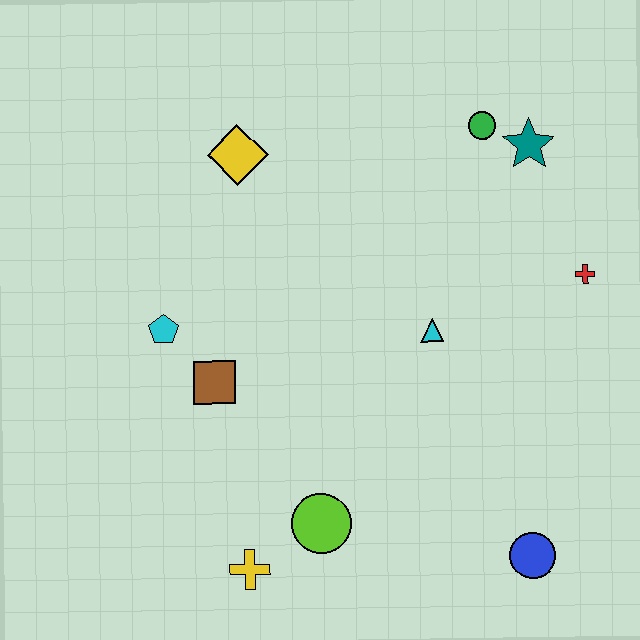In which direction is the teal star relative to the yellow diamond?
The teal star is to the right of the yellow diamond.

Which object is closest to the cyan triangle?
The red cross is closest to the cyan triangle.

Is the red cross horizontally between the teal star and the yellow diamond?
No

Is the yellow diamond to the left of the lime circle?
Yes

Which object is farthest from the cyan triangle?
The yellow cross is farthest from the cyan triangle.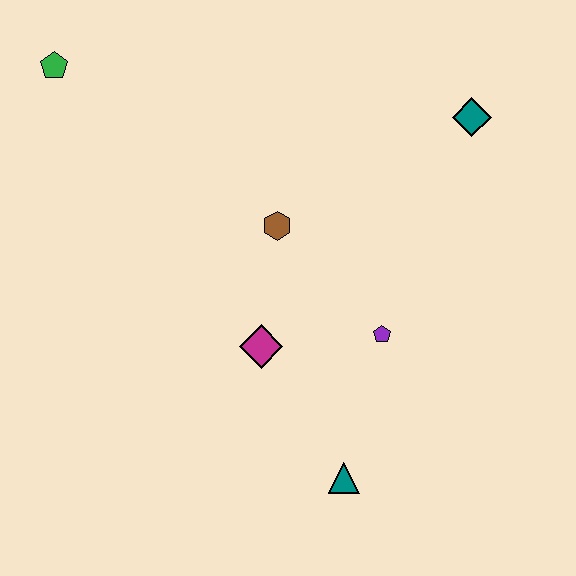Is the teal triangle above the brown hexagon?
No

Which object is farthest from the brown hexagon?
The green pentagon is farthest from the brown hexagon.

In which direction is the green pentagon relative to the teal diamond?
The green pentagon is to the left of the teal diamond.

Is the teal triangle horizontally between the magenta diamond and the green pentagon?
No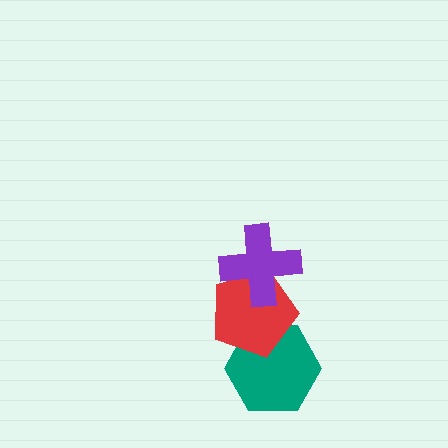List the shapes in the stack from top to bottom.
From top to bottom: the purple cross, the red pentagon, the teal hexagon.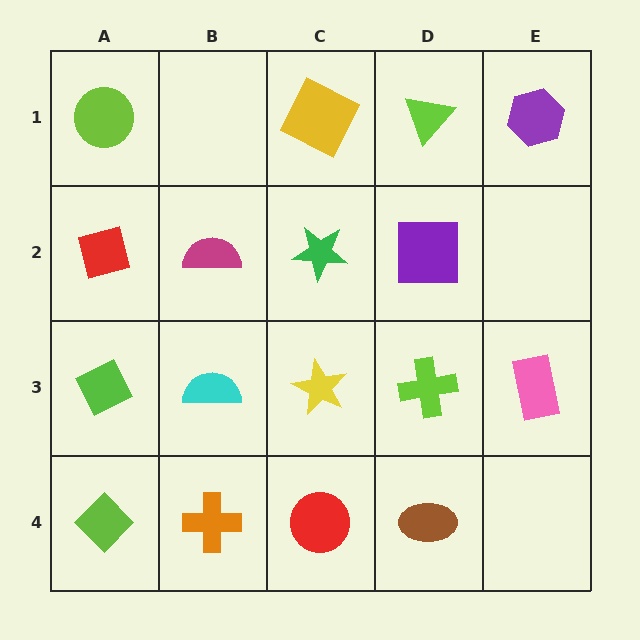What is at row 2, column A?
A red square.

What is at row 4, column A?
A lime diamond.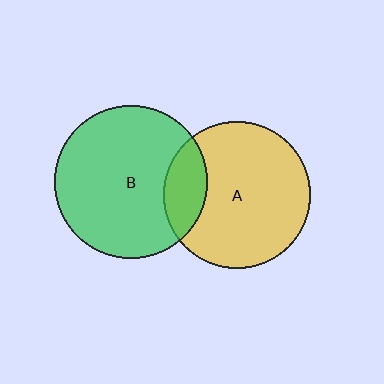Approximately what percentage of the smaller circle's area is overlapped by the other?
Approximately 20%.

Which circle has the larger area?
Circle B (green).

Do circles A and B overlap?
Yes.